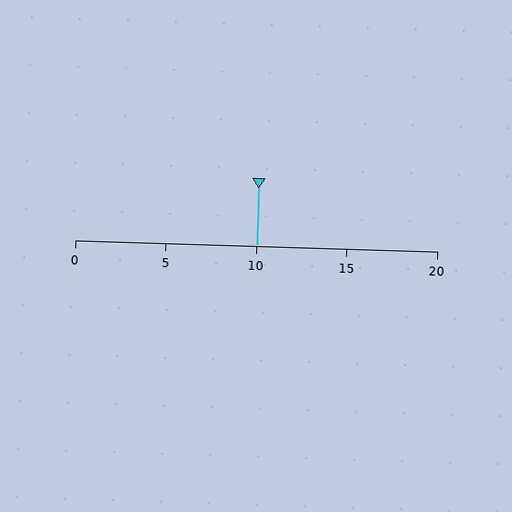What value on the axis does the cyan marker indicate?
The marker indicates approximately 10.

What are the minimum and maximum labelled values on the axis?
The axis runs from 0 to 20.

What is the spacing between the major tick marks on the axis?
The major ticks are spaced 5 apart.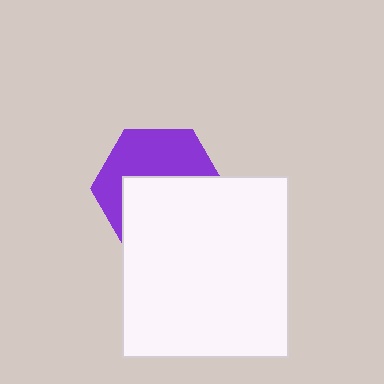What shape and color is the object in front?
The object in front is a white rectangle.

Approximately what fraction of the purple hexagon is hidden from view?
Roughly 54% of the purple hexagon is hidden behind the white rectangle.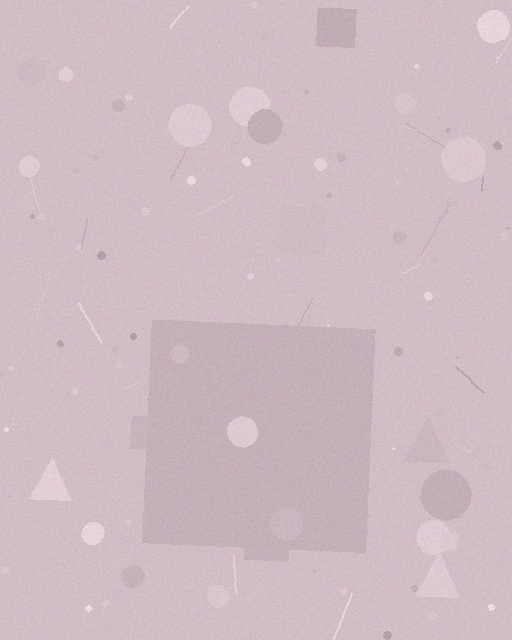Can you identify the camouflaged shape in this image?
The camouflaged shape is a square.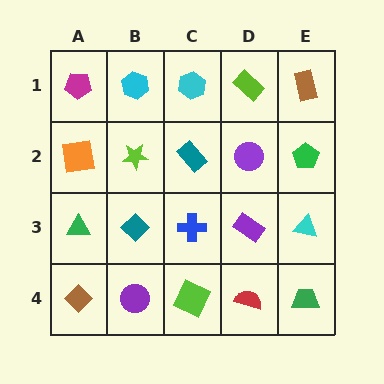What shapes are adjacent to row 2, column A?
A magenta pentagon (row 1, column A), a green triangle (row 3, column A), a lime star (row 2, column B).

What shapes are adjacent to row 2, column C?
A cyan hexagon (row 1, column C), a blue cross (row 3, column C), a lime star (row 2, column B), a purple circle (row 2, column D).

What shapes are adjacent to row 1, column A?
An orange square (row 2, column A), a cyan hexagon (row 1, column B).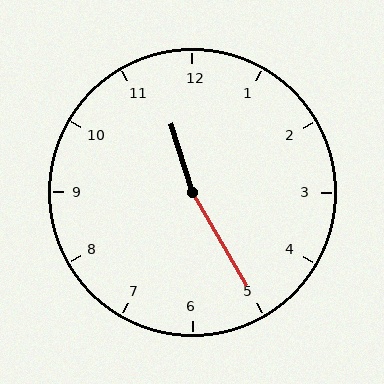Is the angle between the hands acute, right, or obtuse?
It is obtuse.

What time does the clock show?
11:25.